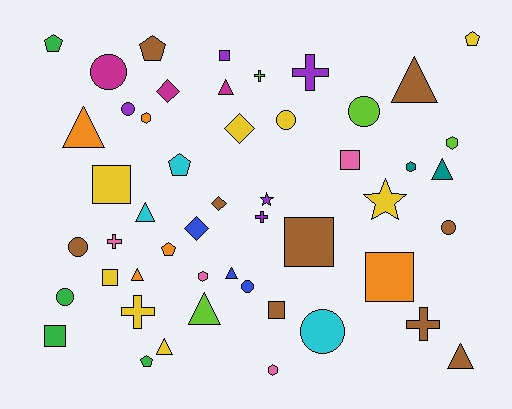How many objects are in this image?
There are 50 objects.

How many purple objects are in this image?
There are 5 purple objects.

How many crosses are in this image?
There are 6 crosses.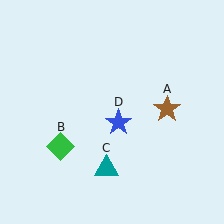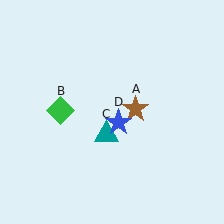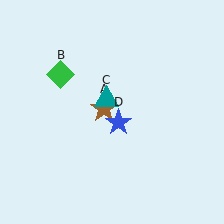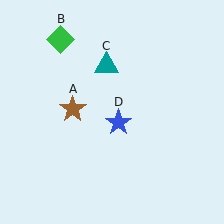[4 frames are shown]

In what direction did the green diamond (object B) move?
The green diamond (object B) moved up.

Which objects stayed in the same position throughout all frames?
Blue star (object D) remained stationary.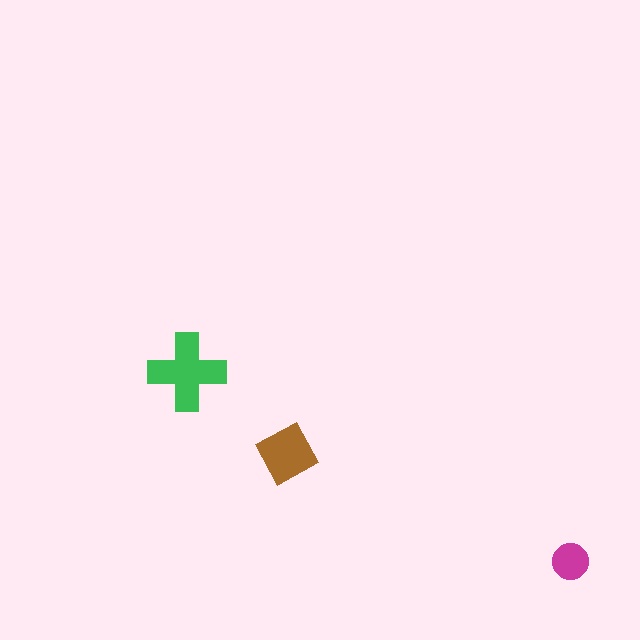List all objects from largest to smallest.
The green cross, the brown diamond, the magenta circle.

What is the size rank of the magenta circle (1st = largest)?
3rd.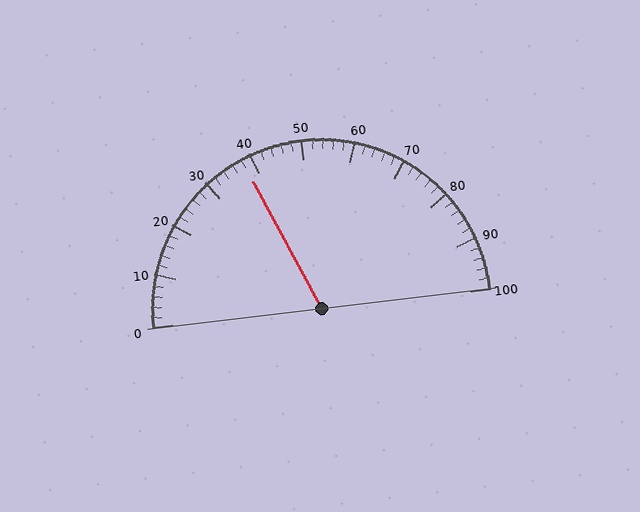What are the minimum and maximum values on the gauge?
The gauge ranges from 0 to 100.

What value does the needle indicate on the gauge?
The needle indicates approximately 38.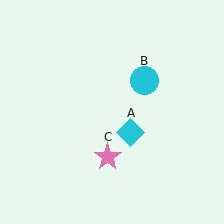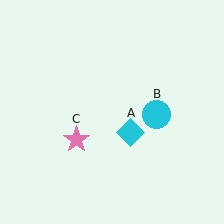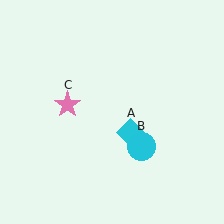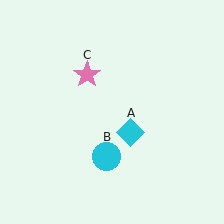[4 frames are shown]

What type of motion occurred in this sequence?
The cyan circle (object B), pink star (object C) rotated clockwise around the center of the scene.